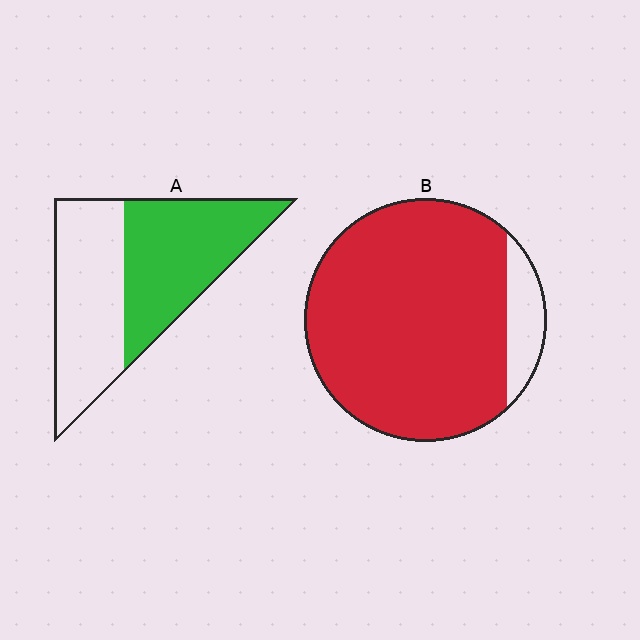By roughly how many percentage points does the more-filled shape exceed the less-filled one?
By roughly 40 percentage points (B over A).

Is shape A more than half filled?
Roughly half.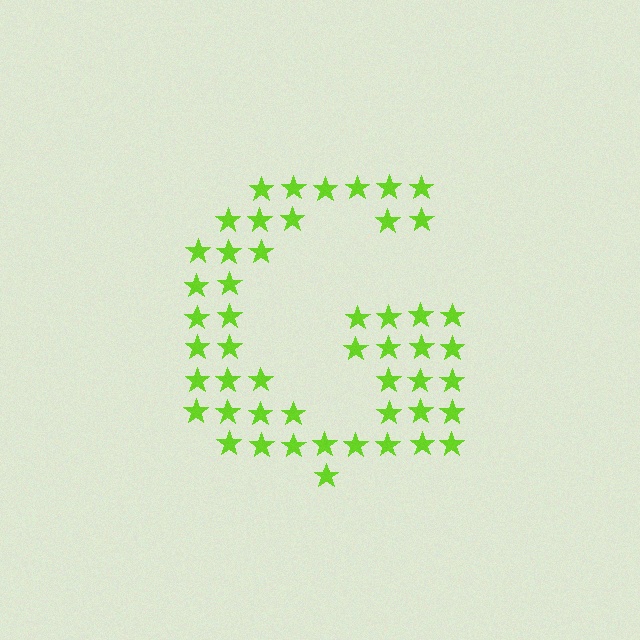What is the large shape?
The large shape is the letter G.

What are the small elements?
The small elements are stars.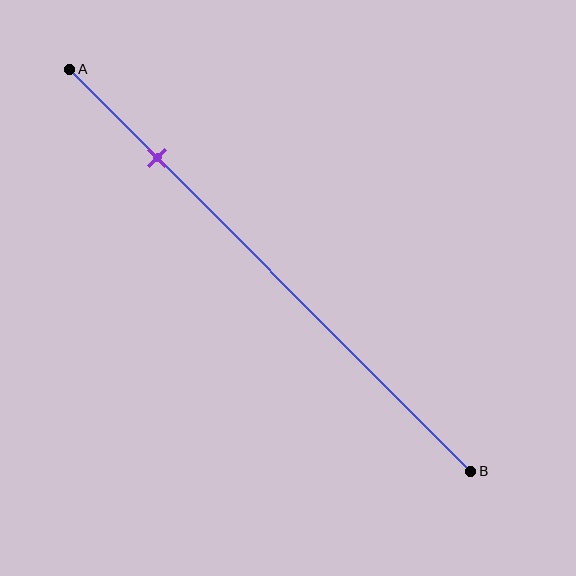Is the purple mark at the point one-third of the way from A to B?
No, the mark is at about 20% from A, not at the 33% one-third point.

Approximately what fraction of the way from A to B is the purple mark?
The purple mark is approximately 20% of the way from A to B.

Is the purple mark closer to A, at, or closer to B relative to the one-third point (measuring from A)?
The purple mark is closer to point A than the one-third point of segment AB.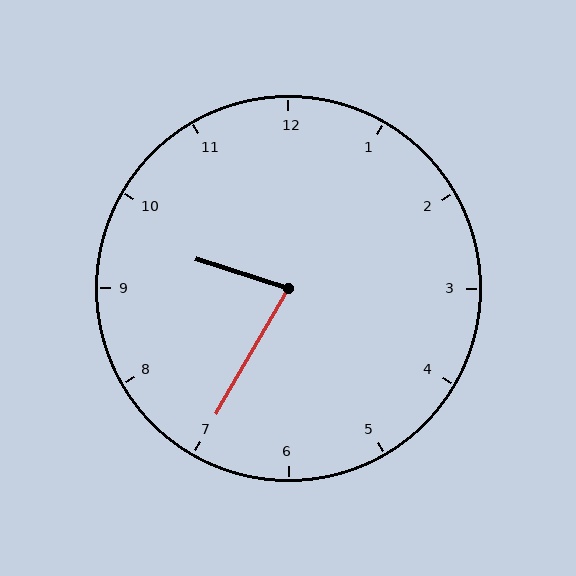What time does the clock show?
9:35.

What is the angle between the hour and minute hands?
Approximately 78 degrees.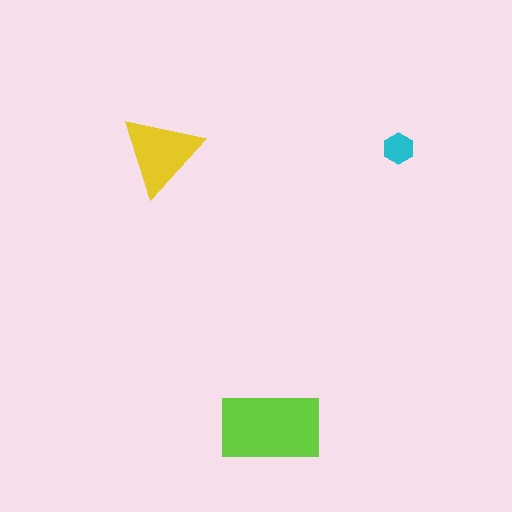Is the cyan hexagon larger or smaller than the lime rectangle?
Smaller.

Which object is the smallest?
The cyan hexagon.